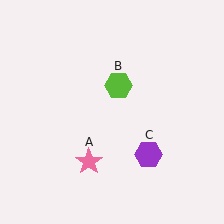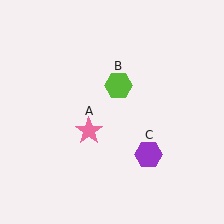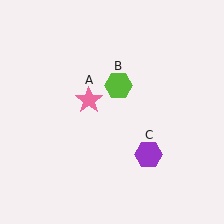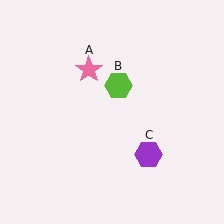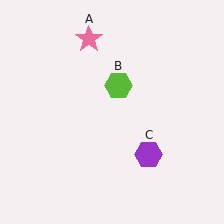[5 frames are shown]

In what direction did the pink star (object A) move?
The pink star (object A) moved up.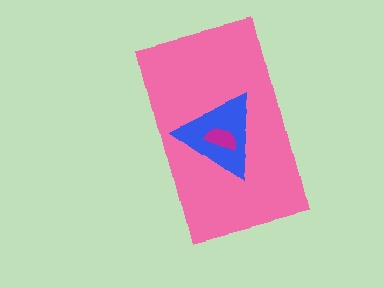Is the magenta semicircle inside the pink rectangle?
Yes.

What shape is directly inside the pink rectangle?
The blue triangle.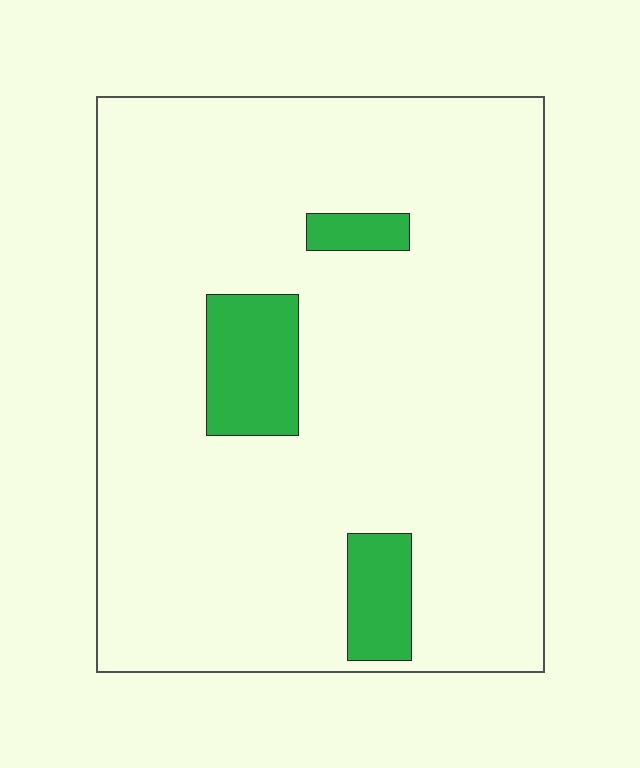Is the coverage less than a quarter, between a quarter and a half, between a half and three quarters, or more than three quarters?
Less than a quarter.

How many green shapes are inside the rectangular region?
3.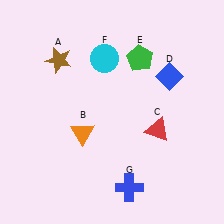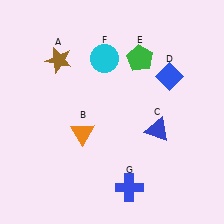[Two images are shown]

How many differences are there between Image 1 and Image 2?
There is 1 difference between the two images.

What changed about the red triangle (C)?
In Image 1, C is red. In Image 2, it changed to blue.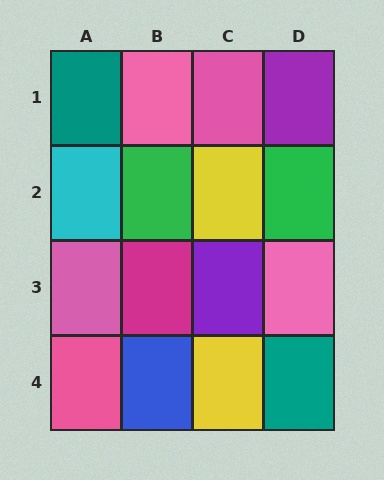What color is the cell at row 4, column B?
Blue.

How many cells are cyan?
1 cell is cyan.